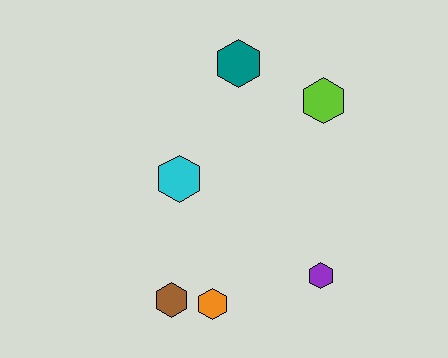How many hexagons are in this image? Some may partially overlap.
There are 6 hexagons.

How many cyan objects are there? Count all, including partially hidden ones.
There is 1 cyan object.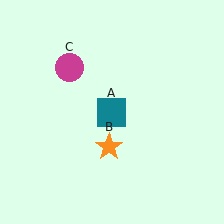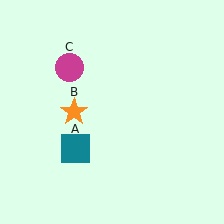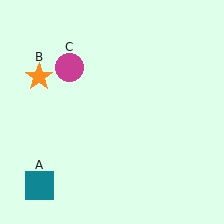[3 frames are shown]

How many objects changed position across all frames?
2 objects changed position: teal square (object A), orange star (object B).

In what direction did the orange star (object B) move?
The orange star (object B) moved up and to the left.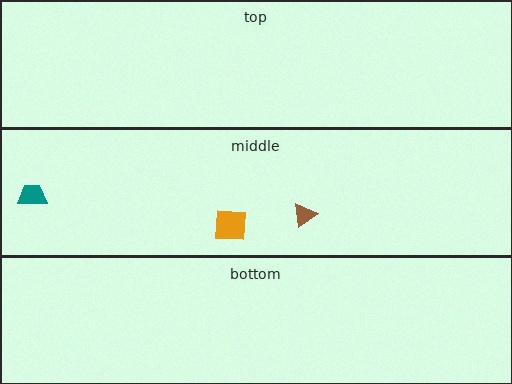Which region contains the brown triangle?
The middle region.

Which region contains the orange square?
The middle region.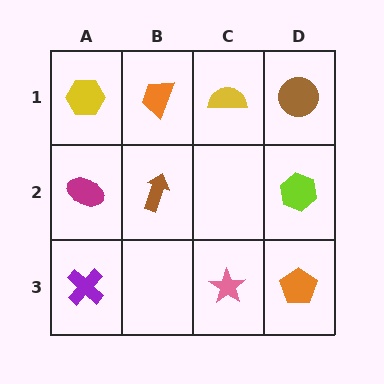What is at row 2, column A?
A magenta ellipse.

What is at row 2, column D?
A lime hexagon.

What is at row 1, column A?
A yellow hexagon.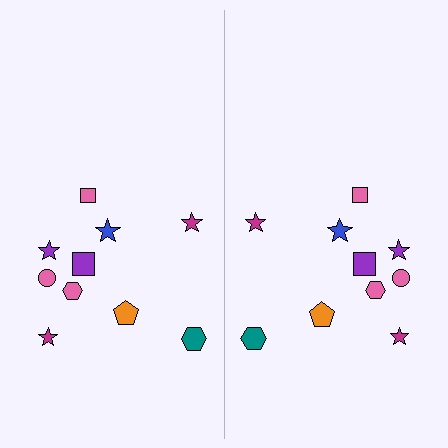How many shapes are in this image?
There are 20 shapes in this image.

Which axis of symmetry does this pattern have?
The pattern has a vertical axis of symmetry running through the center of the image.